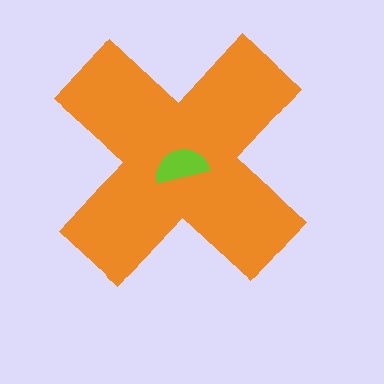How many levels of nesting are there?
2.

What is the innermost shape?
The lime semicircle.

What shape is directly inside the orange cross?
The lime semicircle.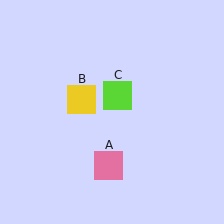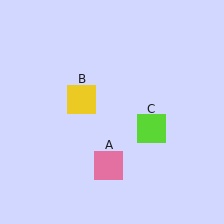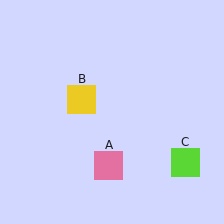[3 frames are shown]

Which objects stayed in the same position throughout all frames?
Pink square (object A) and yellow square (object B) remained stationary.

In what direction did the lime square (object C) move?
The lime square (object C) moved down and to the right.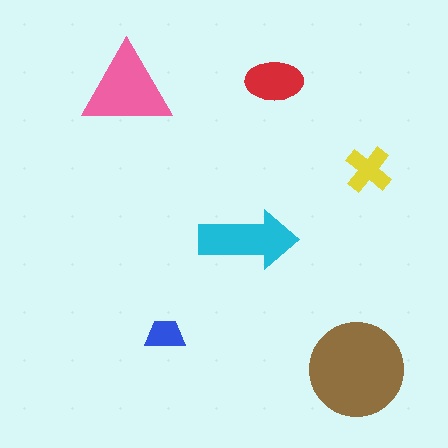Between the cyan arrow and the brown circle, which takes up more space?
The brown circle.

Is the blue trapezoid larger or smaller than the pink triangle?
Smaller.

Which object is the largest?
The brown circle.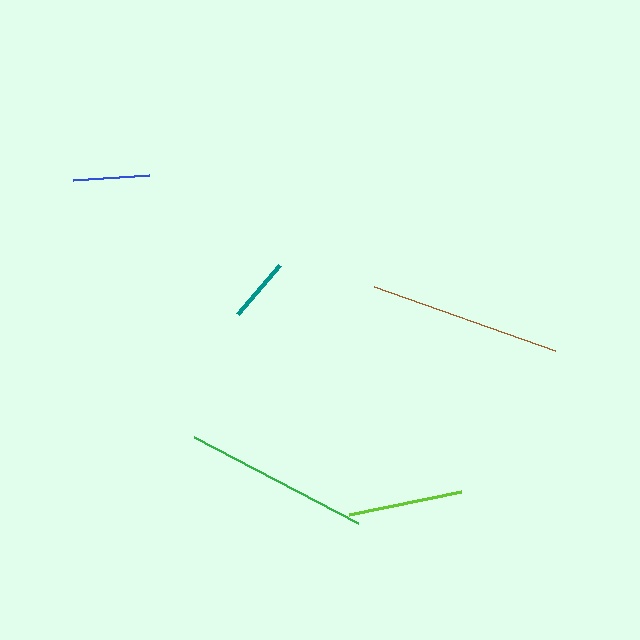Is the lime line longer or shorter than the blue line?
The lime line is longer than the blue line.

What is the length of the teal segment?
The teal segment is approximately 64 pixels long.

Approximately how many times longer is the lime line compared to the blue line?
The lime line is approximately 1.5 times the length of the blue line.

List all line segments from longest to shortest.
From longest to shortest: brown, green, lime, blue, teal.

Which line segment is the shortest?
The teal line is the shortest at approximately 64 pixels.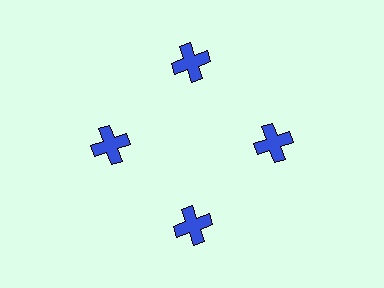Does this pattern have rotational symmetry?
Yes, this pattern has 4-fold rotational symmetry. It looks the same after rotating 90 degrees around the center.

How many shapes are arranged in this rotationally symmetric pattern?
There are 4 shapes, arranged in 4 groups of 1.